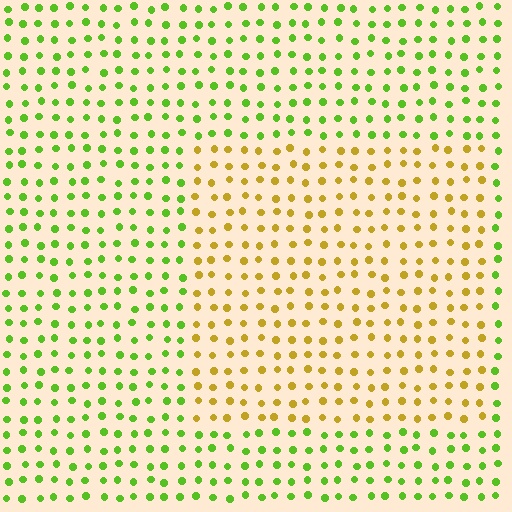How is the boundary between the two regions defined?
The boundary is defined purely by a slight shift in hue (about 52 degrees). Spacing, size, and orientation are identical on both sides.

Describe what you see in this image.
The image is filled with small lime elements in a uniform arrangement. A rectangle-shaped region is visible where the elements are tinted to a slightly different hue, forming a subtle color boundary.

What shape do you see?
I see a rectangle.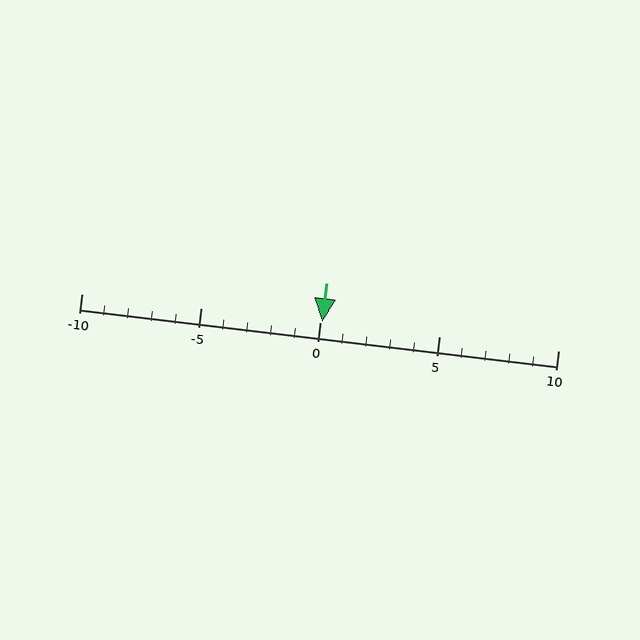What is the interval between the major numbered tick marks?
The major tick marks are spaced 5 units apart.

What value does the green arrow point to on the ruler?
The green arrow points to approximately 0.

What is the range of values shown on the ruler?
The ruler shows values from -10 to 10.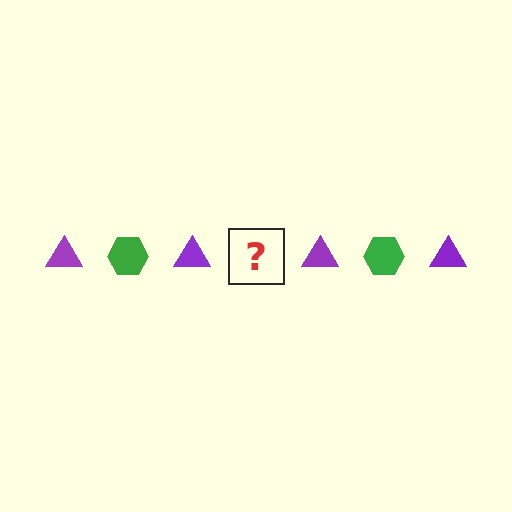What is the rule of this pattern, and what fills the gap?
The rule is that the pattern alternates between purple triangle and green hexagon. The gap should be filled with a green hexagon.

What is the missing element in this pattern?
The missing element is a green hexagon.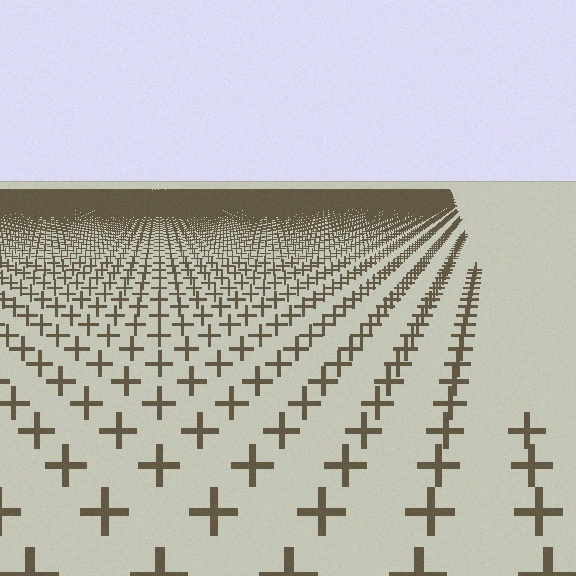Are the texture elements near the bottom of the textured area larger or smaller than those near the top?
Larger. Near the bottom, elements are closer to the viewer and appear at a bigger on-screen size.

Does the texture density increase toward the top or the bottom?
Density increases toward the top.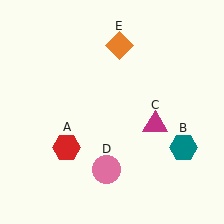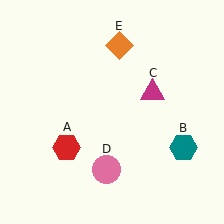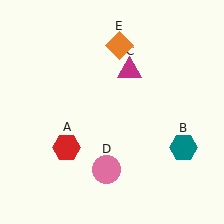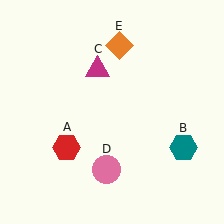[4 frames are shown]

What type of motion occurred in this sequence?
The magenta triangle (object C) rotated counterclockwise around the center of the scene.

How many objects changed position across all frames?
1 object changed position: magenta triangle (object C).